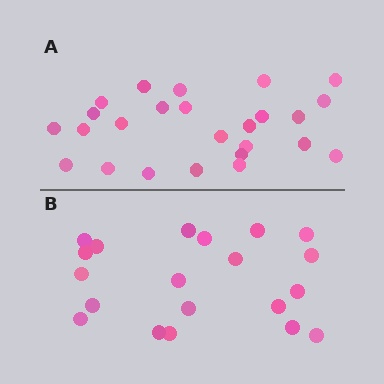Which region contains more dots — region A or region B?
Region A (the top region) has more dots.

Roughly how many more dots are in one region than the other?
Region A has about 5 more dots than region B.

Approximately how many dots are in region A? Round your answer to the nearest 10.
About 20 dots. (The exact count is 25, which rounds to 20.)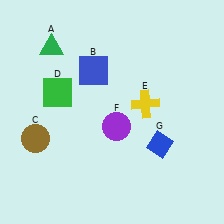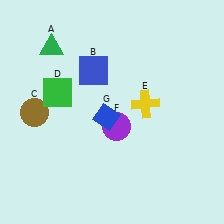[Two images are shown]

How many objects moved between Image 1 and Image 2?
2 objects moved between the two images.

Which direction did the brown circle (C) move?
The brown circle (C) moved up.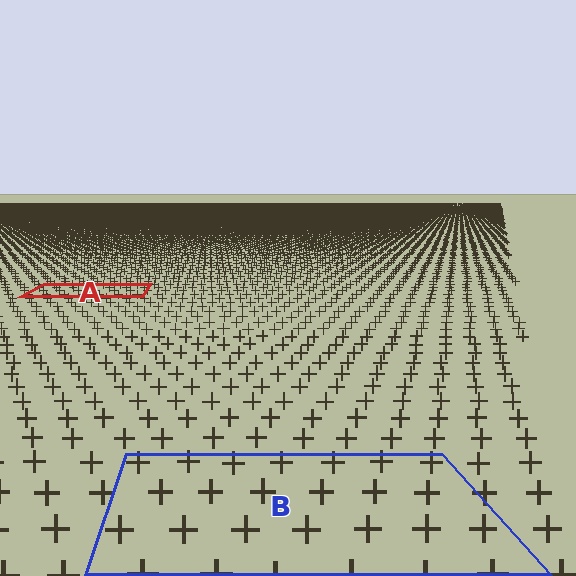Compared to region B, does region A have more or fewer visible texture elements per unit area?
Region A has more texture elements per unit area — they are packed more densely because it is farther away.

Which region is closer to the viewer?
Region B is closer. The texture elements there are larger and more spread out.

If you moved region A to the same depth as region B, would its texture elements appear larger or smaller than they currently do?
They would appear larger. At a closer depth, the same texture elements are projected at a bigger on-screen size.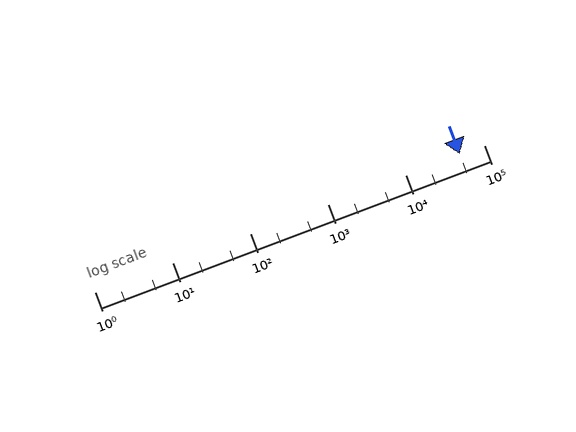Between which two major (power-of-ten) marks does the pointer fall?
The pointer is between 10000 and 100000.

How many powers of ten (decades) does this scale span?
The scale spans 5 decades, from 1 to 100000.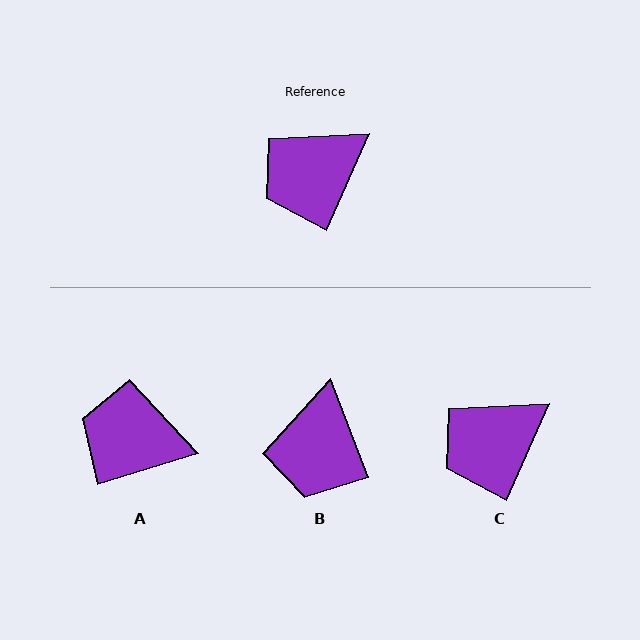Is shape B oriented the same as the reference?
No, it is off by about 45 degrees.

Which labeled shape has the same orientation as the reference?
C.